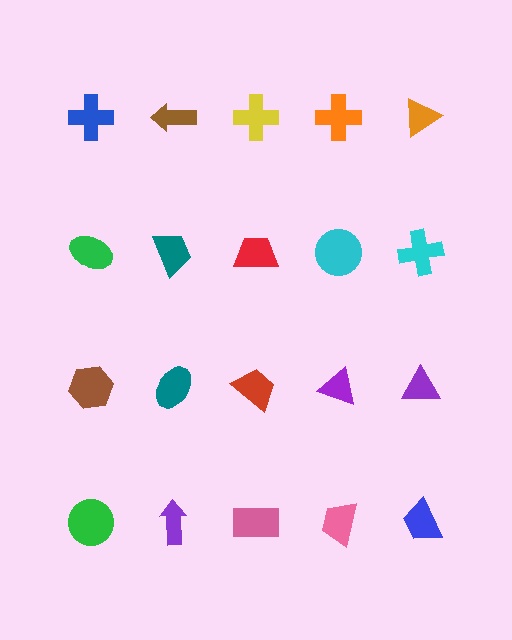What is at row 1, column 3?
A yellow cross.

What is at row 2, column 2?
A teal trapezoid.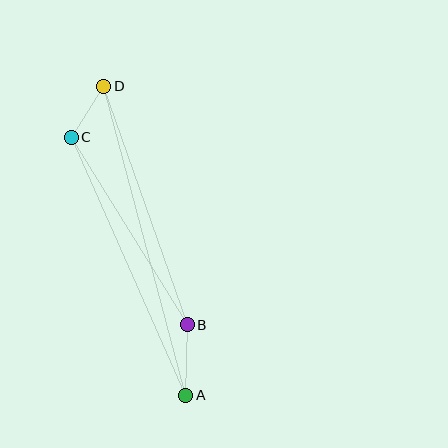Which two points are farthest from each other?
Points A and D are farthest from each other.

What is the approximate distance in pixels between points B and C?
The distance between B and C is approximately 220 pixels.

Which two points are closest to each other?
Points C and D are closest to each other.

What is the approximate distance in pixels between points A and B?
The distance between A and B is approximately 71 pixels.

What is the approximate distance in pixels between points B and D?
The distance between B and D is approximately 253 pixels.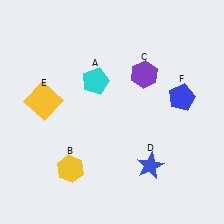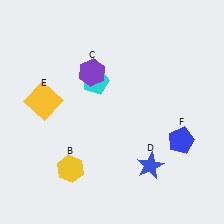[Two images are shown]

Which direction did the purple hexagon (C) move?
The purple hexagon (C) moved left.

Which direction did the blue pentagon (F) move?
The blue pentagon (F) moved down.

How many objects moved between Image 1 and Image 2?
2 objects moved between the two images.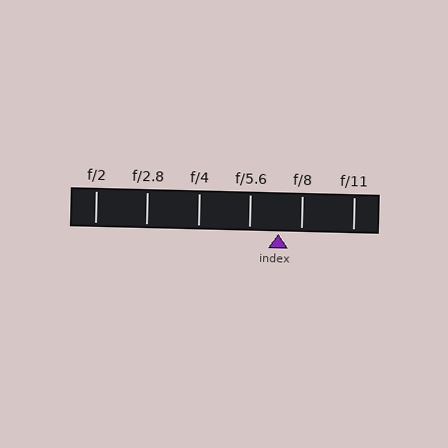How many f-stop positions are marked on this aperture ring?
There are 6 f-stop positions marked.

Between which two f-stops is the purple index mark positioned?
The index mark is between f/5.6 and f/8.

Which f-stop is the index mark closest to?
The index mark is closest to f/8.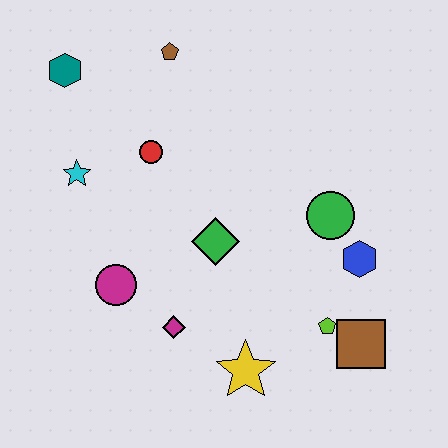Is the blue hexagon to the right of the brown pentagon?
Yes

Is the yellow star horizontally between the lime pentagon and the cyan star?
Yes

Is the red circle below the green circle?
No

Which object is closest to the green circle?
The blue hexagon is closest to the green circle.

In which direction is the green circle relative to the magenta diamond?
The green circle is to the right of the magenta diamond.